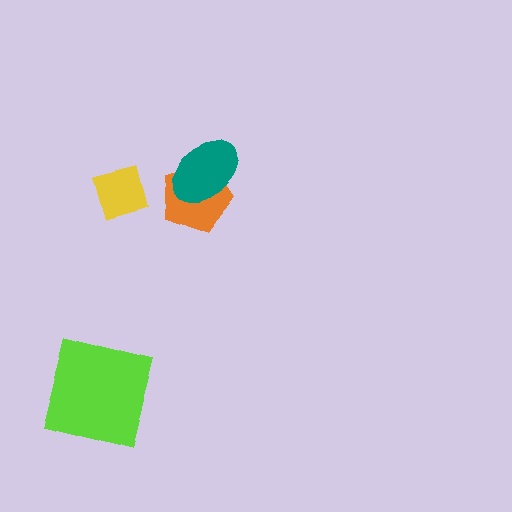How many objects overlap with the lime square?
0 objects overlap with the lime square.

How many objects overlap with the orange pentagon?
1 object overlaps with the orange pentagon.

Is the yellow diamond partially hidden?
No, no other shape covers it.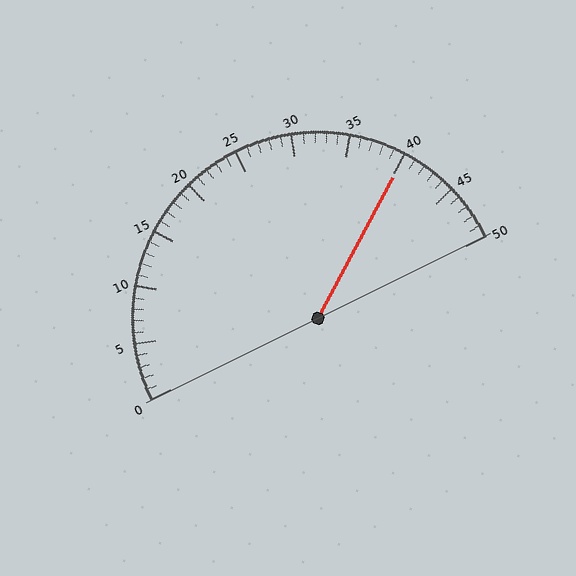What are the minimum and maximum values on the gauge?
The gauge ranges from 0 to 50.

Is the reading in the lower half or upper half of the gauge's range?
The reading is in the upper half of the range (0 to 50).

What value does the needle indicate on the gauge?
The needle indicates approximately 40.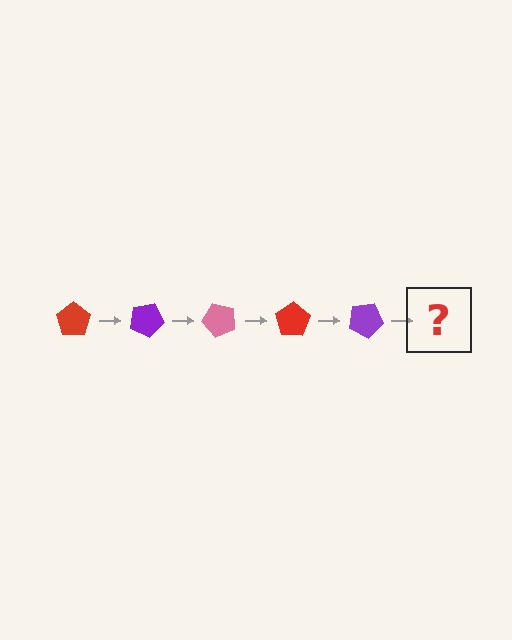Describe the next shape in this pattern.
It should be a pink pentagon, rotated 125 degrees from the start.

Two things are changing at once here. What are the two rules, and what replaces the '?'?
The two rules are that it rotates 25 degrees each step and the color cycles through red, purple, and pink. The '?' should be a pink pentagon, rotated 125 degrees from the start.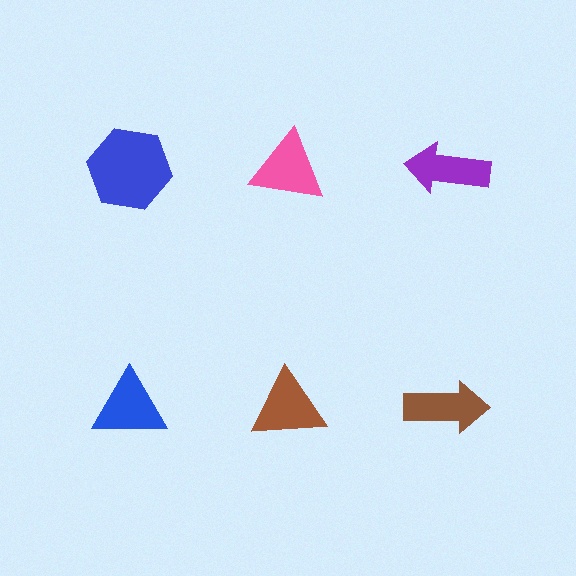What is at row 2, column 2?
A brown triangle.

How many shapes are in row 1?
3 shapes.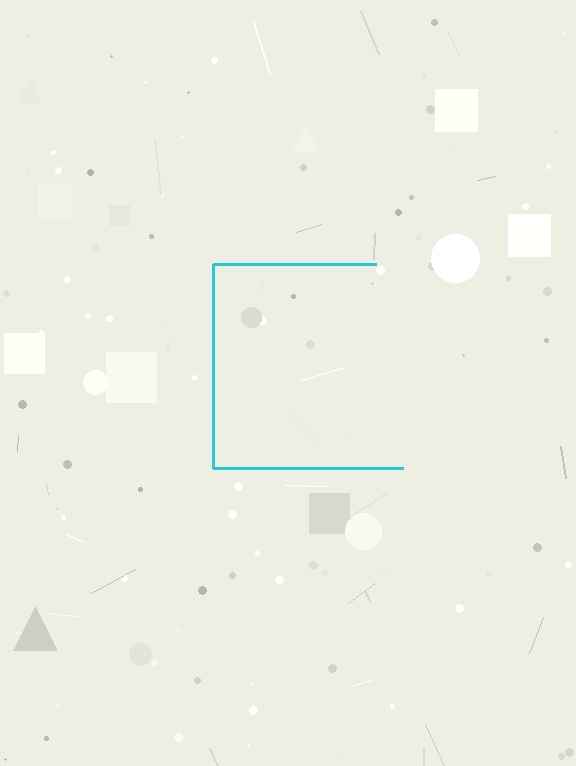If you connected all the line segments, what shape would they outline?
They would outline a square.